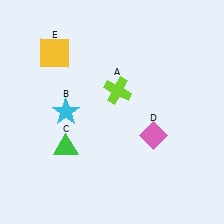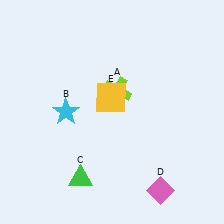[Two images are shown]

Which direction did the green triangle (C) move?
The green triangle (C) moved down.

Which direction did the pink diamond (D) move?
The pink diamond (D) moved down.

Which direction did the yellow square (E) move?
The yellow square (E) moved right.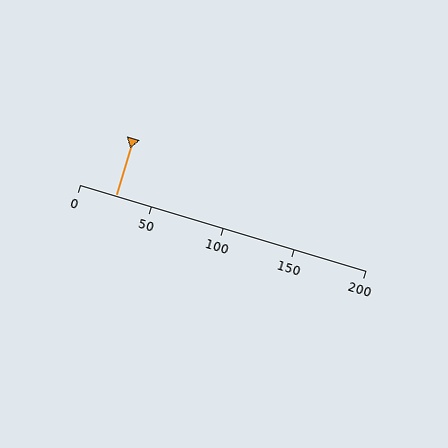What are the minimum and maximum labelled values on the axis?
The axis runs from 0 to 200.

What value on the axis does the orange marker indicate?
The marker indicates approximately 25.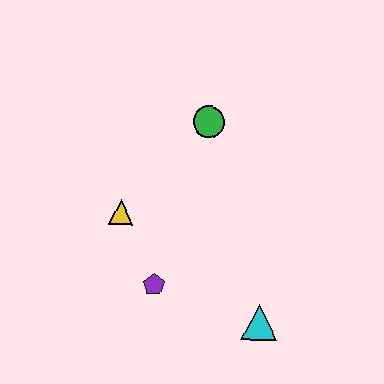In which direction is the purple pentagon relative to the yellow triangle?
The purple pentagon is below the yellow triangle.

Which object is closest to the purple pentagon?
The yellow triangle is closest to the purple pentagon.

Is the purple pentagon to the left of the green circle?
Yes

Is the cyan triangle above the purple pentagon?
No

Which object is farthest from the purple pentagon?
The green circle is farthest from the purple pentagon.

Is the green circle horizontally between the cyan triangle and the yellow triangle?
Yes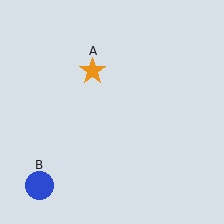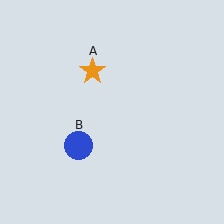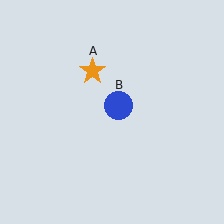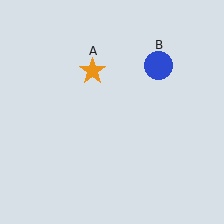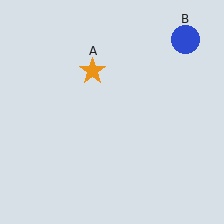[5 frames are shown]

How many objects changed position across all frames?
1 object changed position: blue circle (object B).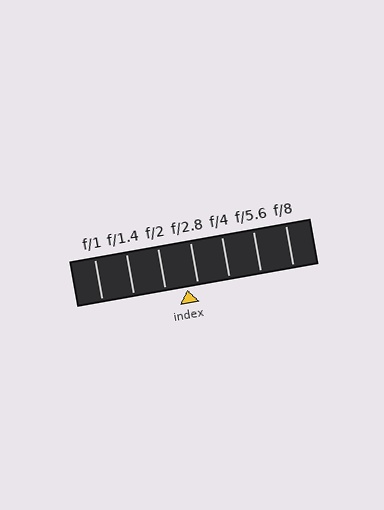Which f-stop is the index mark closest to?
The index mark is closest to f/2.8.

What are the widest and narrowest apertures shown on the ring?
The widest aperture shown is f/1 and the narrowest is f/8.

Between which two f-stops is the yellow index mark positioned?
The index mark is between f/2 and f/2.8.